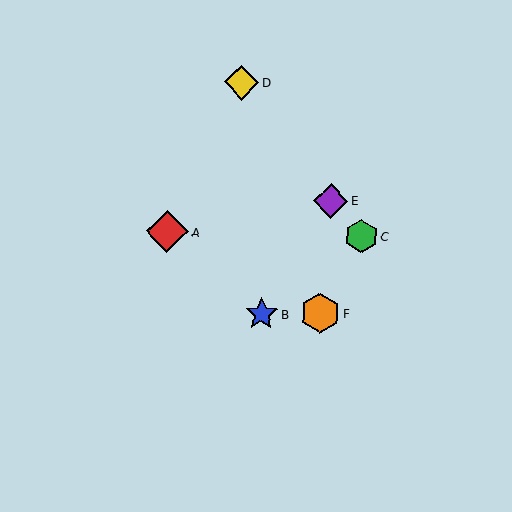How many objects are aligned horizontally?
2 objects (A, C) are aligned horizontally.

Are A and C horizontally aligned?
Yes, both are at y≈231.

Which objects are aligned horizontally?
Objects A, C are aligned horizontally.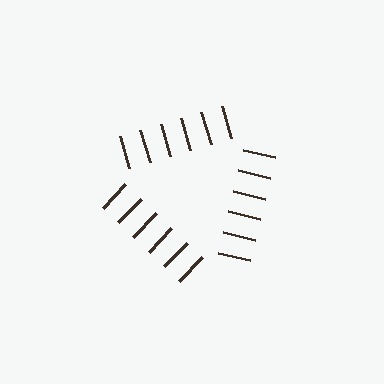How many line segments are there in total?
18 — 6 along each of the 3 edges.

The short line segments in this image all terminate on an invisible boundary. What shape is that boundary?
An illusory triangle — the line segments terminate on its edges but no continuous stroke is drawn.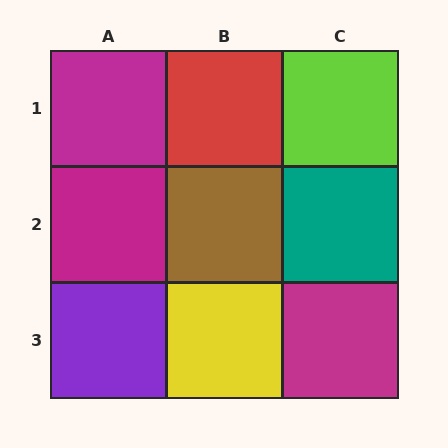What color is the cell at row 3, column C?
Magenta.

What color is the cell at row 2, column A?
Magenta.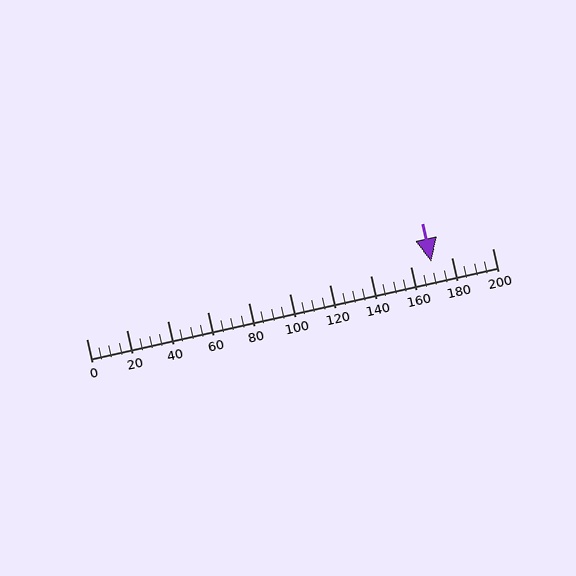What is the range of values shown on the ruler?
The ruler shows values from 0 to 200.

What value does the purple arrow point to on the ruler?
The purple arrow points to approximately 170.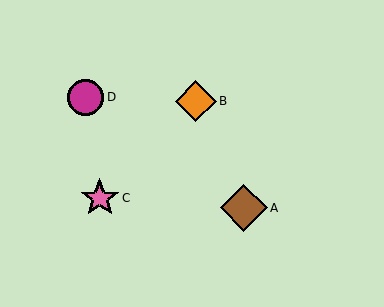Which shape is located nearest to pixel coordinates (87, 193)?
The pink star (labeled C) at (100, 198) is nearest to that location.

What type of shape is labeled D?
Shape D is a magenta circle.